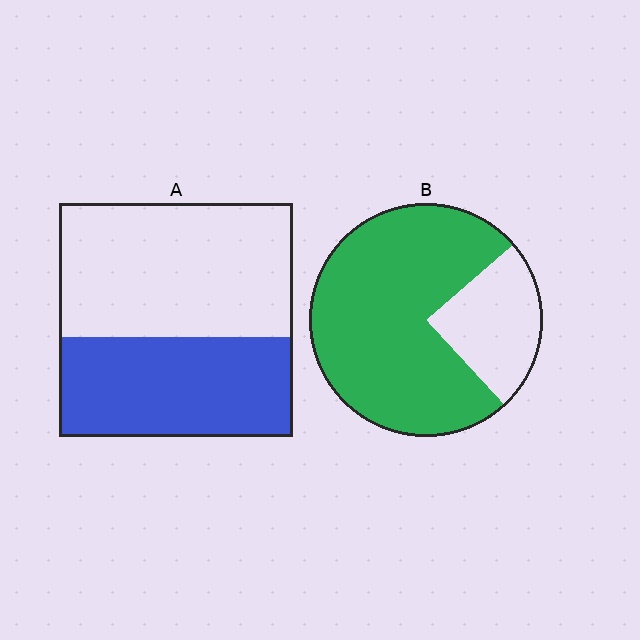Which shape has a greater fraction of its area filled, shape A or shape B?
Shape B.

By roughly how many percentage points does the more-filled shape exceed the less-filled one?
By roughly 35 percentage points (B over A).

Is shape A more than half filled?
No.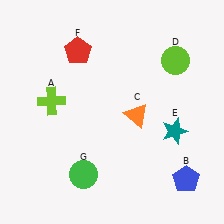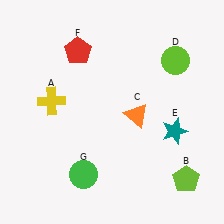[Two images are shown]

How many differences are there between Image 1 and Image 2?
There are 2 differences between the two images.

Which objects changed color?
A changed from lime to yellow. B changed from blue to lime.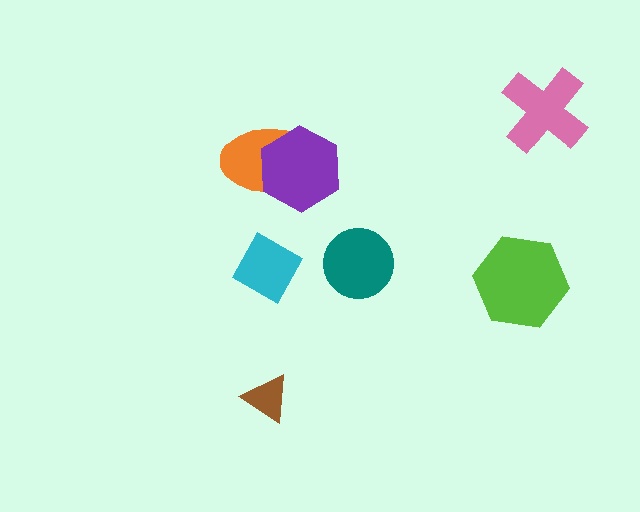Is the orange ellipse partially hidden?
Yes, it is partially covered by another shape.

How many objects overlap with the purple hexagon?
1 object overlaps with the purple hexagon.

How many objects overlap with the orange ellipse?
1 object overlaps with the orange ellipse.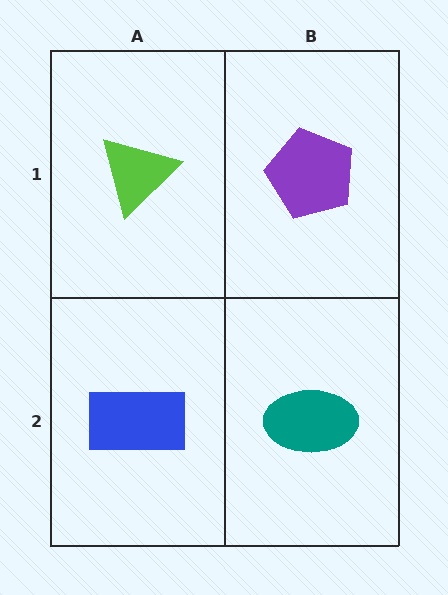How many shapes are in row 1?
2 shapes.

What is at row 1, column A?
A lime triangle.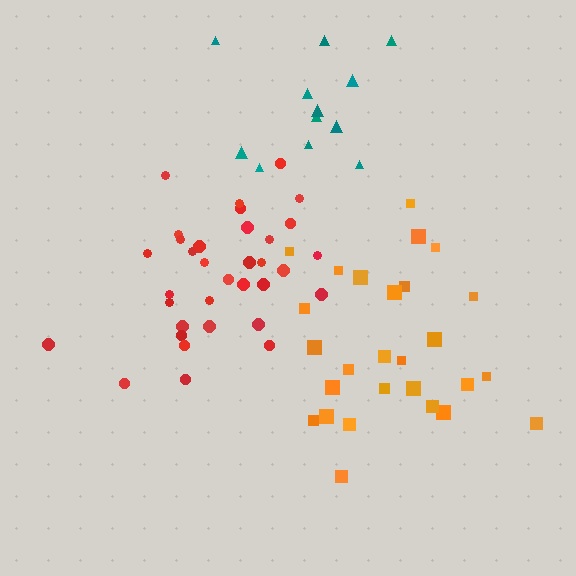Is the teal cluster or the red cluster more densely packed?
Red.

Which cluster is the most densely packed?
Orange.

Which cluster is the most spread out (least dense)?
Teal.